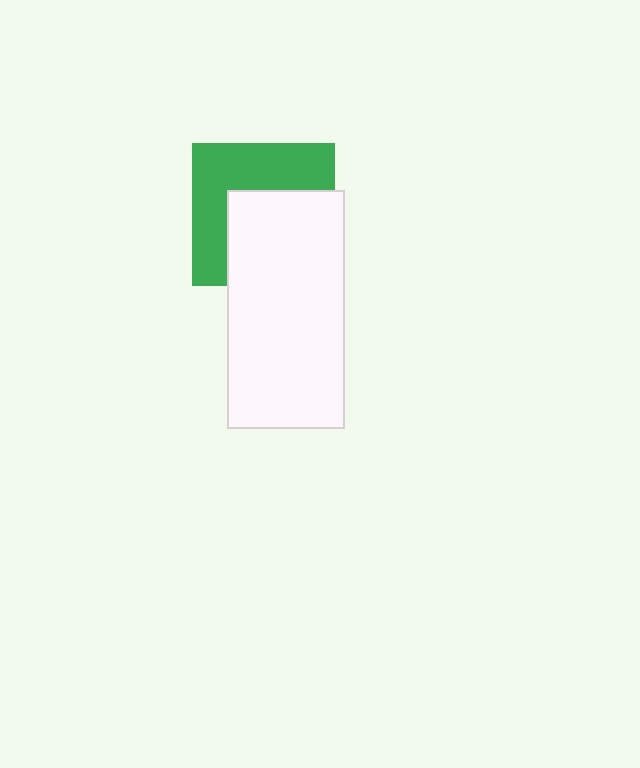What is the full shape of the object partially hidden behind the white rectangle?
The partially hidden object is a green square.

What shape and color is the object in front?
The object in front is a white rectangle.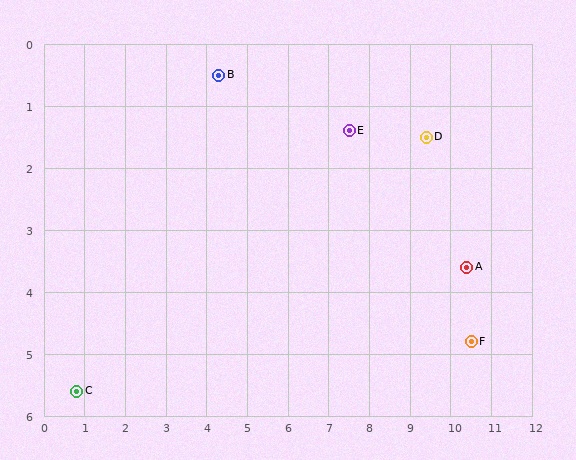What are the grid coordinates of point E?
Point E is at approximately (7.5, 1.4).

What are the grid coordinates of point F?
Point F is at approximately (10.5, 4.8).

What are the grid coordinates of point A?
Point A is at approximately (10.4, 3.6).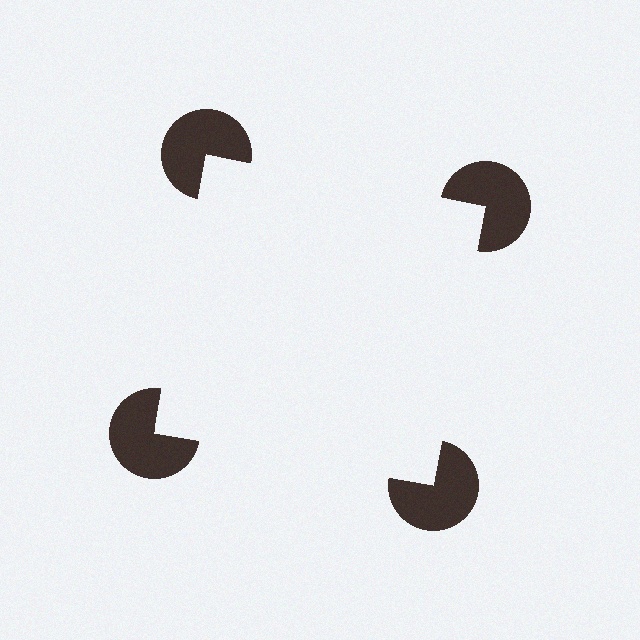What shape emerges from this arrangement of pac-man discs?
An illusory square — its edges are inferred from the aligned wedge cuts in the pac-man discs, not physically drawn.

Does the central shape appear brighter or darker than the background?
It typically appears slightly brighter than the background, even though no actual brightness change is drawn.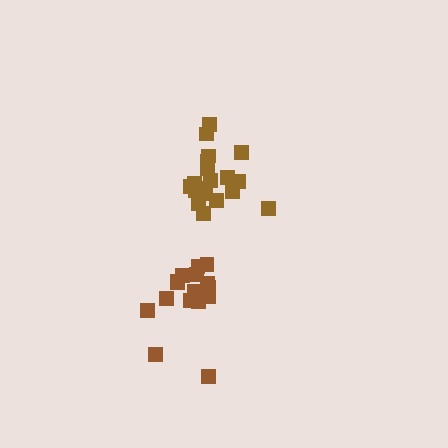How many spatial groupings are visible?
There are 2 spatial groupings.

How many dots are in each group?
Group 1: 16 dots, Group 2: 19 dots (35 total).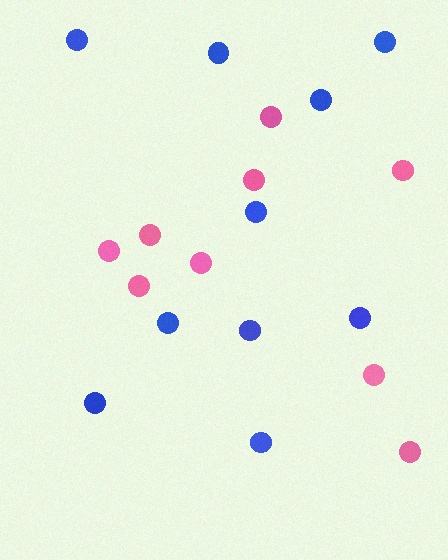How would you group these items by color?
There are 2 groups: one group of blue circles (10) and one group of pink circles (9).